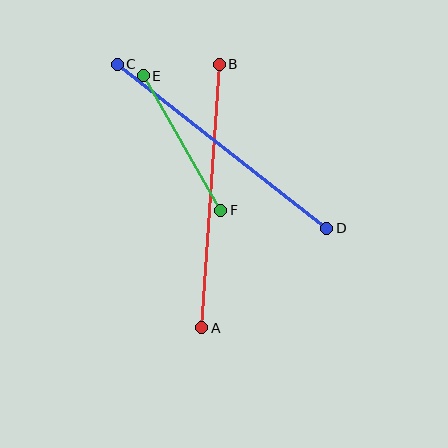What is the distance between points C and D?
The distance is approximately 266 pixels.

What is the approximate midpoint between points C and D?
The midpoint is at approximately (222, 146) pixels.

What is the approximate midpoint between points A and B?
The midpoint is at approximately (210, 196) pixels.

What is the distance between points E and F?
The distance is approximately 155 pixels.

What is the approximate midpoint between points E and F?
The midpoint is at approximately (182, 143) pixels.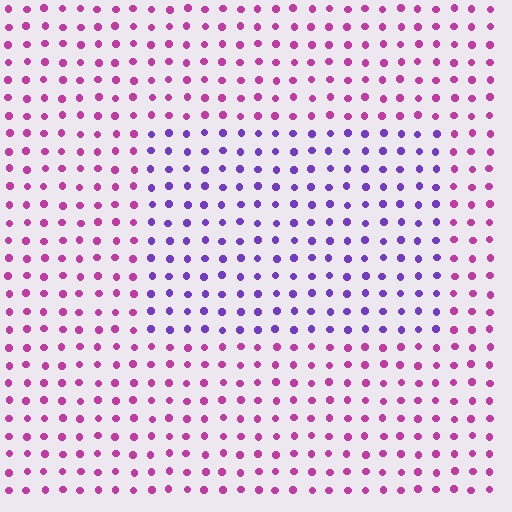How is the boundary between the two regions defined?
The boundary is defined purely by a slight shift in hue (about 48 degrees). Spacing, size, and orientation are identical on both sides.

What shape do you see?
I see a rectangle.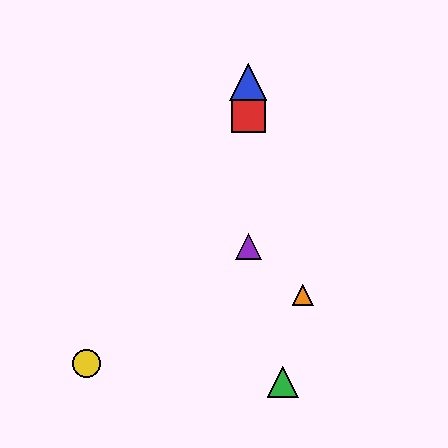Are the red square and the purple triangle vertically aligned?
Yes, both are at x≈248.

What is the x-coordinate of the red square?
The red square is at x≈248.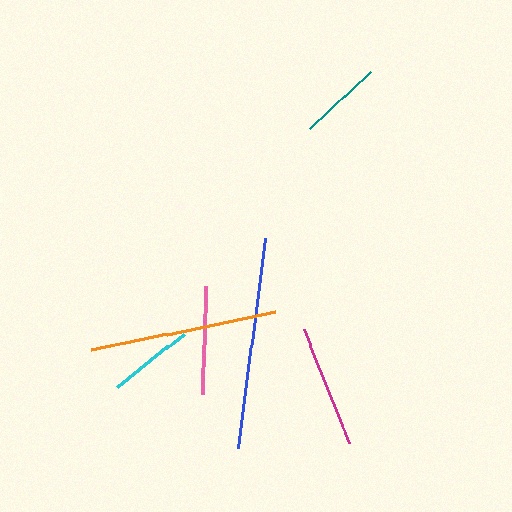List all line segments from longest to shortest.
From longest to shortest: blue, orange, magenta, pink, cyan, teal.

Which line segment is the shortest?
The teal line is the shortest at approximately 85 pixels.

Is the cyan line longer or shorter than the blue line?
The blue line is longer than the cyan line.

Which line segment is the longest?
The blue line is the longest at approximately 212 pixels.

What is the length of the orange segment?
The orange segment is approximately 186 pixels long.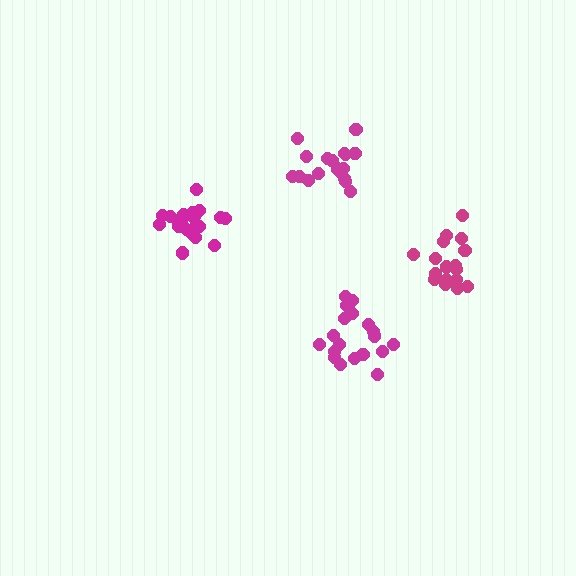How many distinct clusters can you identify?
There are 4 distinct clusters.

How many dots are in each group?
Group 1: 17 dots, Group 2: 19 dots, Group 3: 18 dots, Group 4: 19 dots (73 total).